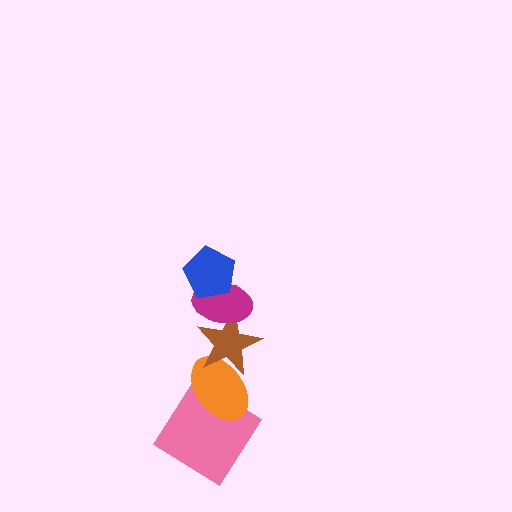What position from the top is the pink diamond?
The pink diamond is 5th from the top.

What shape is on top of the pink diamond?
The orange ellipse is on top of the pink diamond.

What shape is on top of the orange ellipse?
The brown star is on top of the orange ellipse.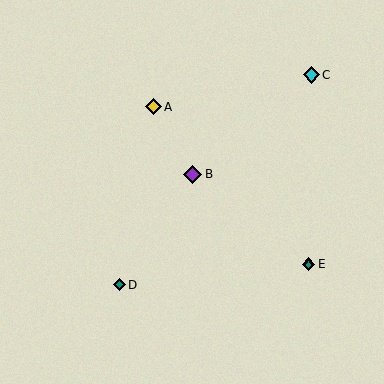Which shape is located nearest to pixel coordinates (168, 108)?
The yellow diamond (labeled A) at (153, 107) is nearest to that location.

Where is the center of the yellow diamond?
The center of the yellow diamond is at (153, 107).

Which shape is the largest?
The purple diamond (labeled B) is the largest.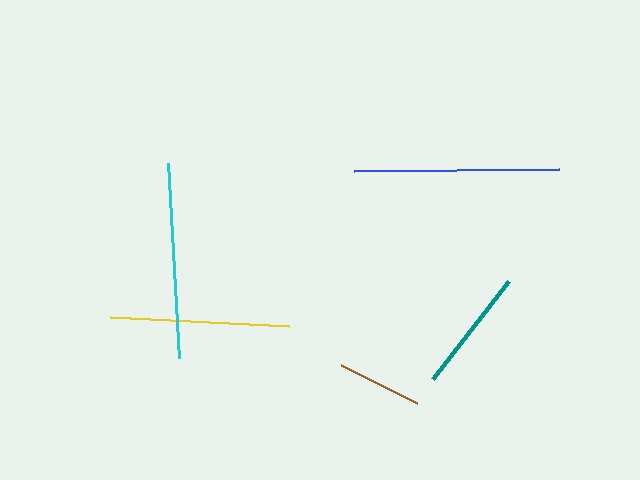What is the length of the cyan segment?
The cyan segment is approximately 195 pixels long.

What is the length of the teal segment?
The teal segment is approximately 124 pixels long.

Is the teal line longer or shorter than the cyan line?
The cyan line is longer than the teal line.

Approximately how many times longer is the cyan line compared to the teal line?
The cyan line is approximately 1.6 times the length of the teal line.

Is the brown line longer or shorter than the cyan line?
The cyan line is longer than the brown line.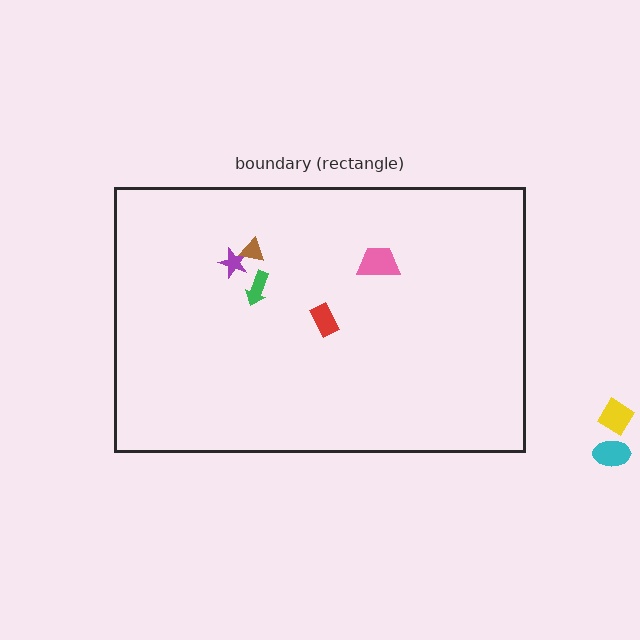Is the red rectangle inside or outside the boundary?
Inside.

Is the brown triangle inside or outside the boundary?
Inside.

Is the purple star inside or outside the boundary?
Inside.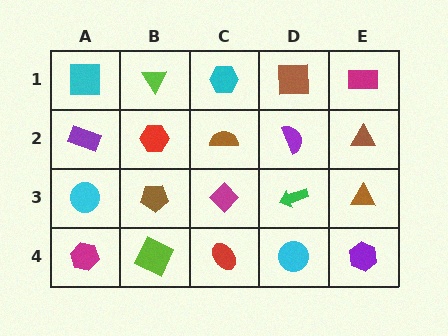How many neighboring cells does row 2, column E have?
3.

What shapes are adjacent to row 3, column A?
A purple rectangle (row 2, column A), a magenta hexagon (row 4, column A), a brown pentagon (row 3, column B).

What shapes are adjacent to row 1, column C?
A brown semicircle (row 2, column C), a lime triangle (row 1, column B), a brown square (row 1, column D).